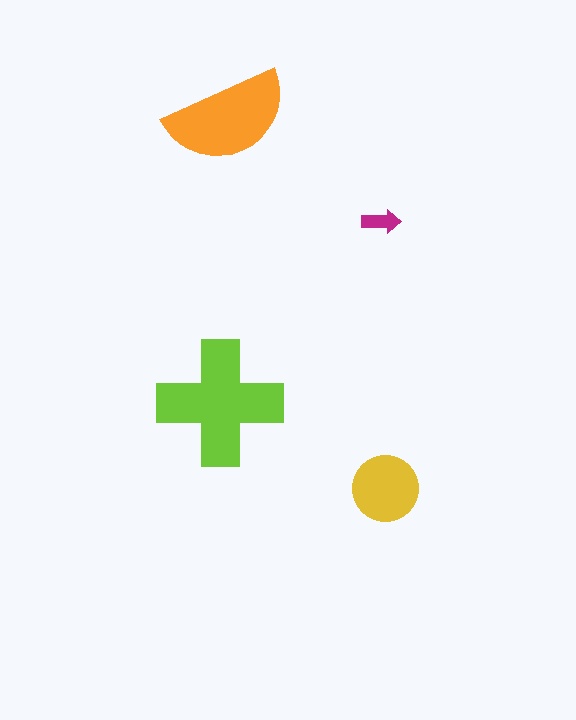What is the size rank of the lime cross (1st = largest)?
1st.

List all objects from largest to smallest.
The lime cross, the orange semicircle, the yellow circle, the magenta arrow.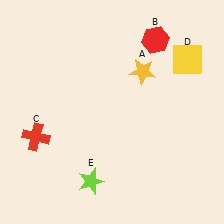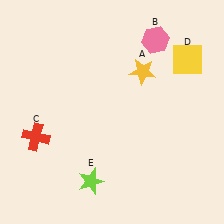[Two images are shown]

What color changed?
The hexagon (B) changed from red in Image 1 to pink in Image 2.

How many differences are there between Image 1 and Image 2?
There is 1 difference between the two images.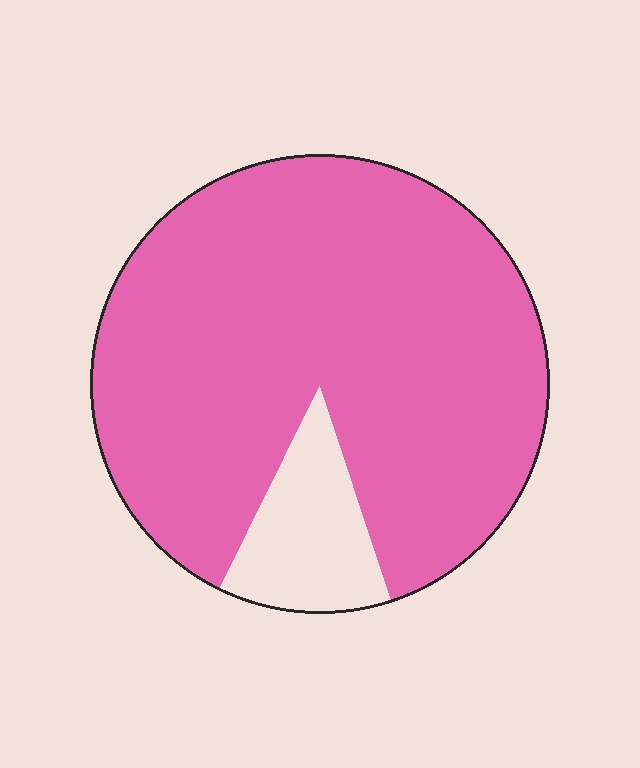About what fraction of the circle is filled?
About seven eighths (7/8).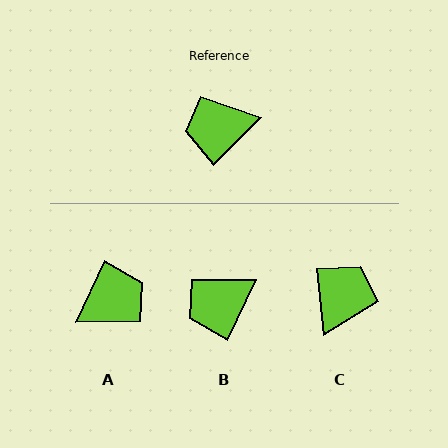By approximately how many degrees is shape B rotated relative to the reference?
Approximately 20 degrees counter-clockwise.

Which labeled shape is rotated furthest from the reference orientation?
A, about 160 degrees away.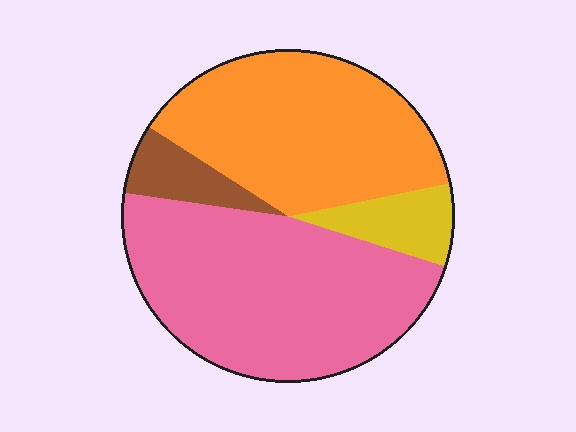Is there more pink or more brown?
Pink.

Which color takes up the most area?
Pink, at roughly 45%.